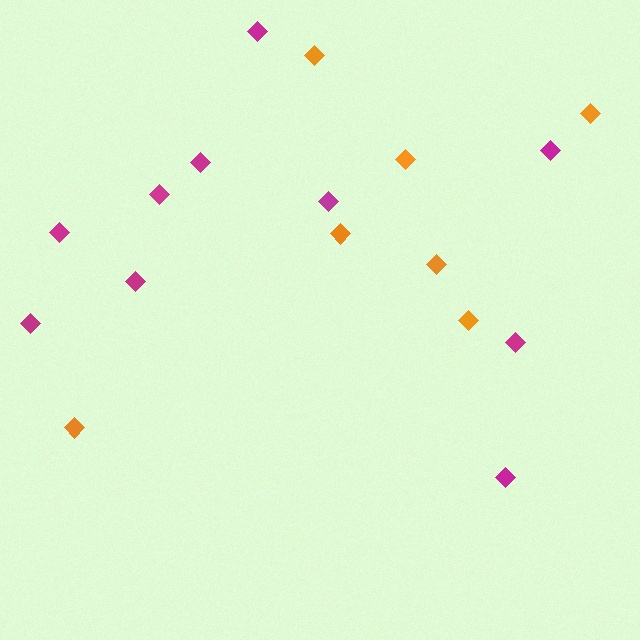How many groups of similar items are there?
There are 2 groups: one group of orange diamonds (7) and one group of magenta diamonds (10).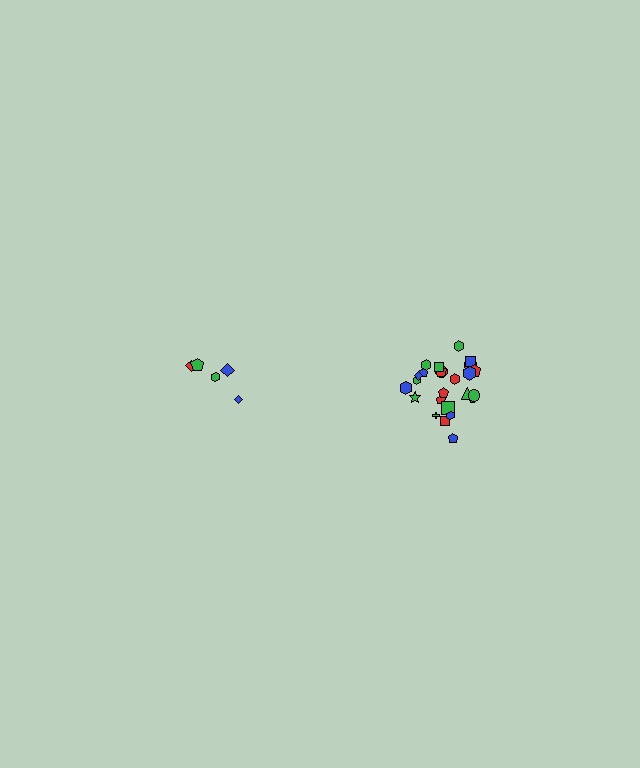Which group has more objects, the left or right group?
The right group.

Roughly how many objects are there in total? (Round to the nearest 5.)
Roughly 30 objects in total.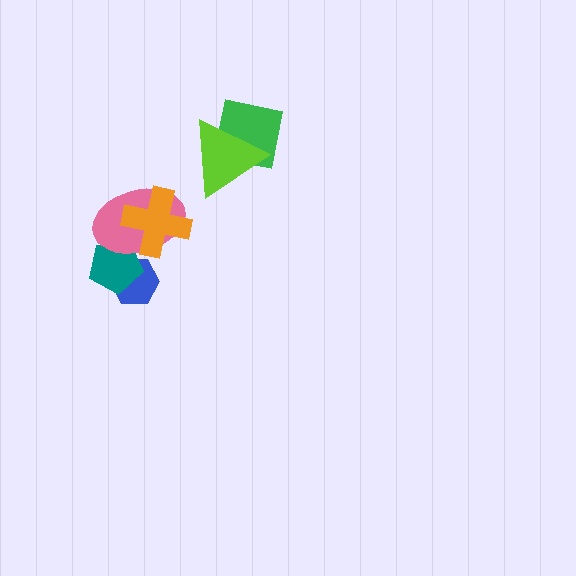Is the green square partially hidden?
Yes, it is partially covered by another shape.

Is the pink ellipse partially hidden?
Yes, it is partially covered by another shape.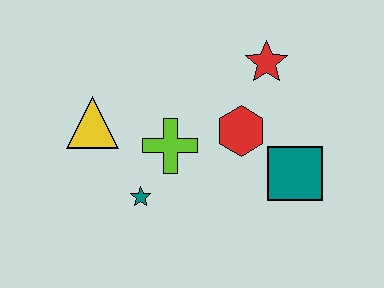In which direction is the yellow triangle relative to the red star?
The yellow triangle is to the left of the red star.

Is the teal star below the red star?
Yes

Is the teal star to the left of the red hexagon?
Yes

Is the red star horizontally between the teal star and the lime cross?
No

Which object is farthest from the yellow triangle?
The teal square is farthest from the yellow triangle.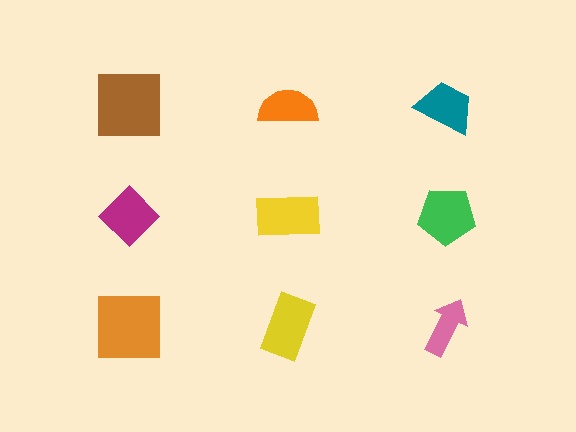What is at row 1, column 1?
A brown square.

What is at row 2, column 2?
A yellow rectangle.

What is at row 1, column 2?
An orange semicircle.